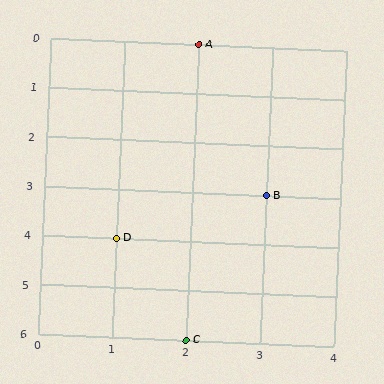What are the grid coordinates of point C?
Point C is at grid coordinates (2, 6).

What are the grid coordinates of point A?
Point A is at grid coordinates (2, 0).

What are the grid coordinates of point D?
Point D is at grid coordinates (1, 4).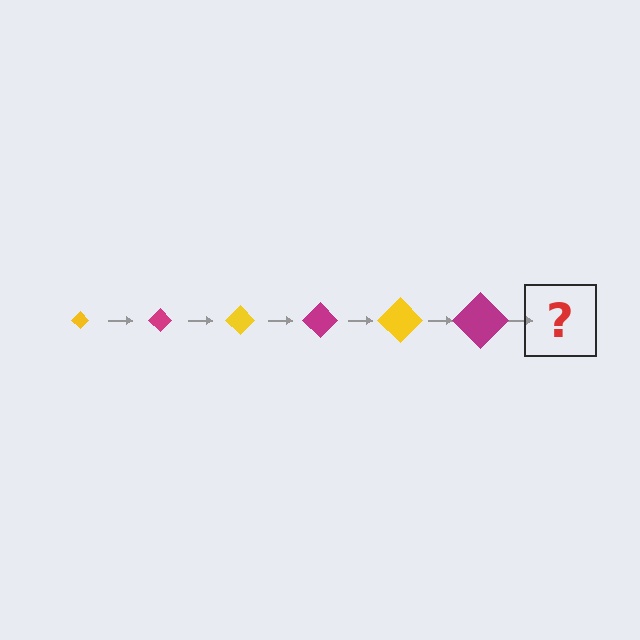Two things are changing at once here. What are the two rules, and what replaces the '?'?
The two rules are that the diamond grows larger each step and the color cycles through yellow and magenta. The '?' should be a yellow diamond, larger than the previous one.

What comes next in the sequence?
The next element should be a yellow diamond, larger than the previous one.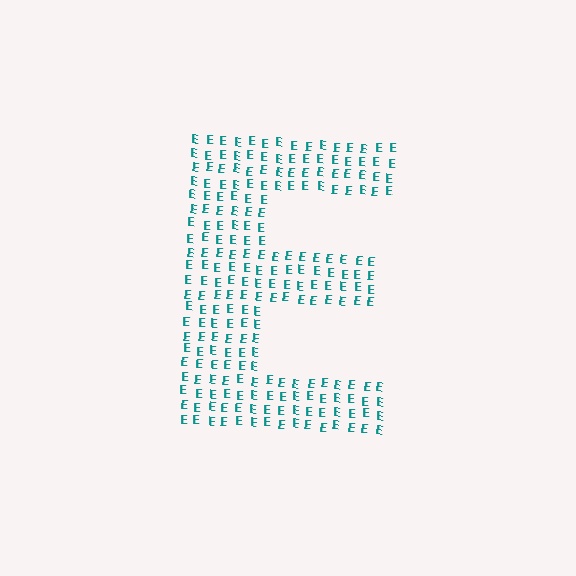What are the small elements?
The small elements are letter E's.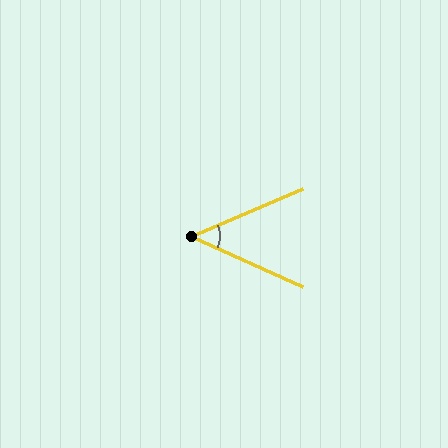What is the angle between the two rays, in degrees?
Approximately 47 degrees.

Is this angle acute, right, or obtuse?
It is acute.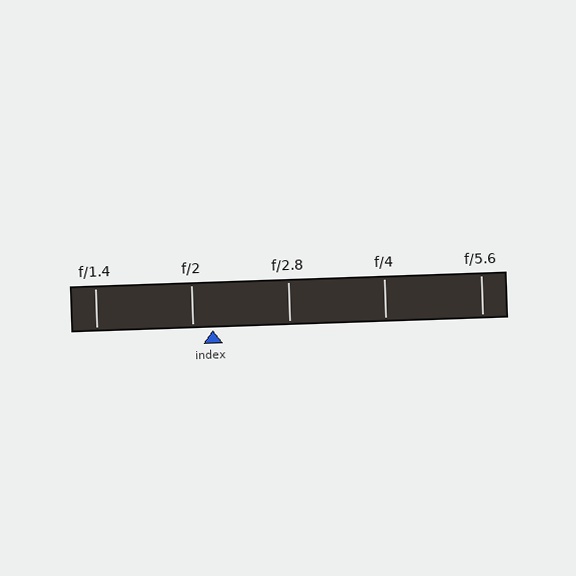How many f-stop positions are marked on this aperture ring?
There are 5 f-stop positions marked.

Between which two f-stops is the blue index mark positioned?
The index mark is between f/2 and f/2.8.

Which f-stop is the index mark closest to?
The index mark is closest to f/2.